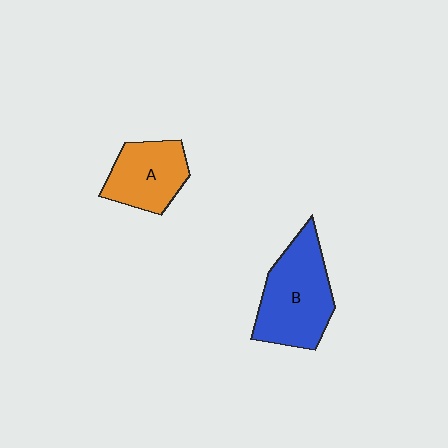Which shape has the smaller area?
Shape A (orange).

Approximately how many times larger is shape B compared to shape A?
Approximately 1.4 times.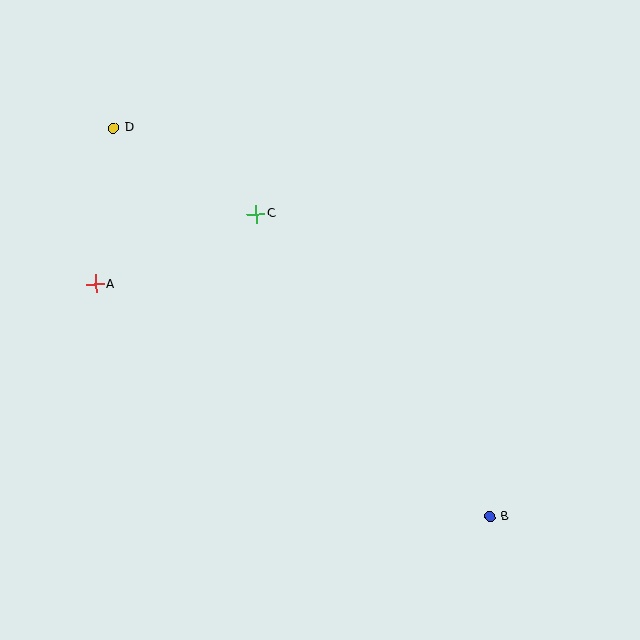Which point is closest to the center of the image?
Point C at (256, 214) is closest to the center.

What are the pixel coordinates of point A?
Point A is at (96, 284).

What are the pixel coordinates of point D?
Point D is at (113, 128).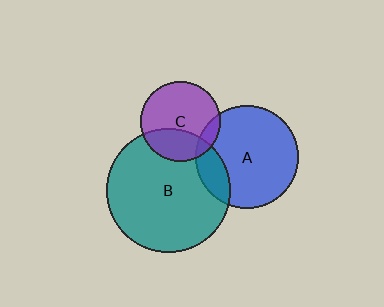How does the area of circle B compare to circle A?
Approximately 1.4 times.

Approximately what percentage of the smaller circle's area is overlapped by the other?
Approximately 30%.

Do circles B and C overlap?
Yes.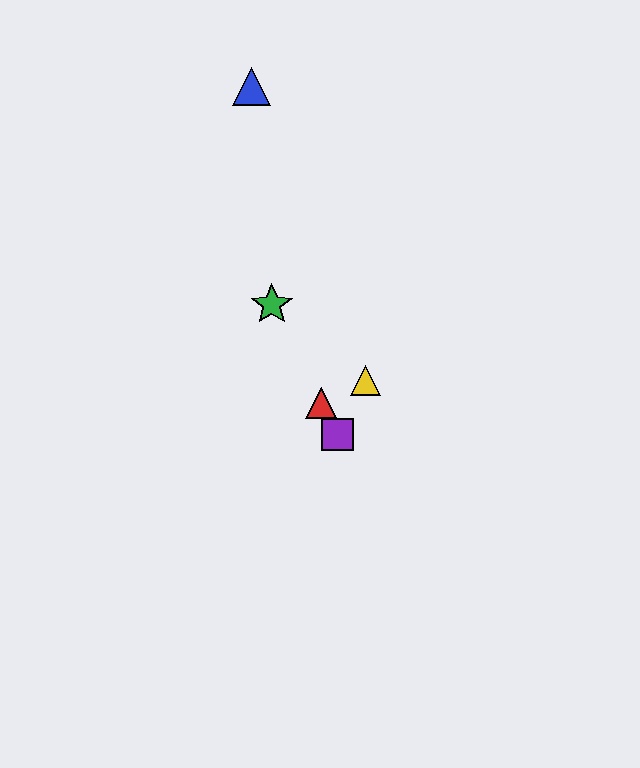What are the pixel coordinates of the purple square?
The purple square is at (337, 434).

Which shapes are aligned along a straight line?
The red triangle, the green star, the purple square are aligned along a straight line.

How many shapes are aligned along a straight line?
3 shapes (the red triangle, the green star, the purple square) are aligned along a straight line.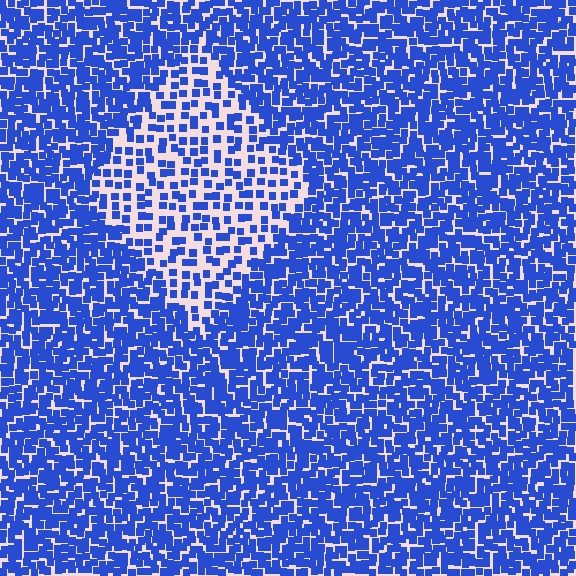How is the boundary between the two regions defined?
The boundary is defined by a change in element density (approximately 2.2x ratio). All elements are the same color, size, and shape.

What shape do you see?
I see a diamond.